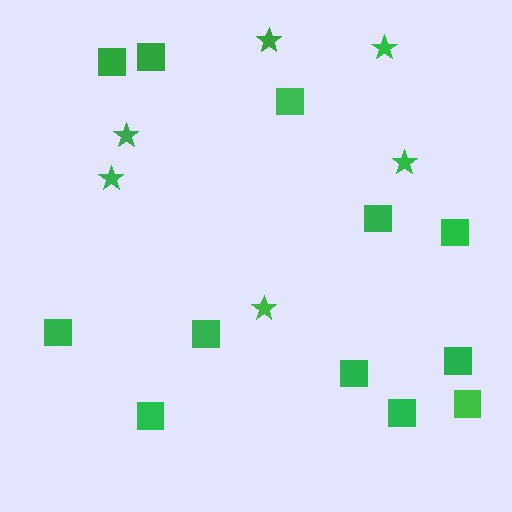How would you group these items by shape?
There are 2 groups: one group of stars (6) and one group of squares (12).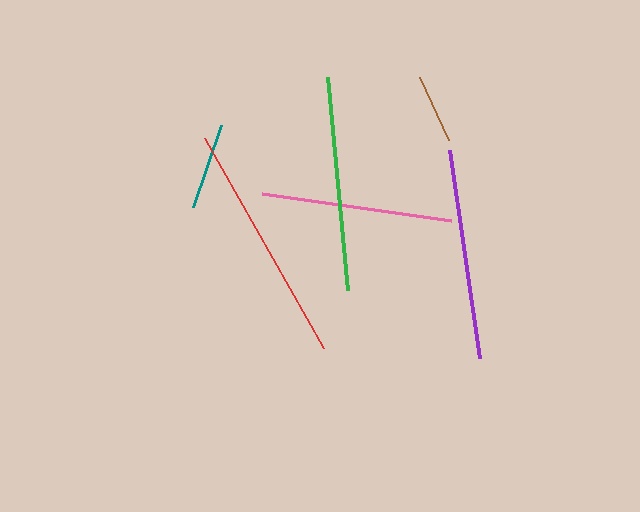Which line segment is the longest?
The red line is the longest at approximately 241 pixels.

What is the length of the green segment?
The green segment is approximately 214 pixels long.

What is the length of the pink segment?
The pink segment is approximately 191 pixels long.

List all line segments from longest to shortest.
From longest to shortest: red, green, purple, pink, teal, brown.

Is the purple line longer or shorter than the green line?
The green line is longer than the purple line.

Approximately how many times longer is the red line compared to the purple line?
The red line is approximately 1.1 times the length of the purple line.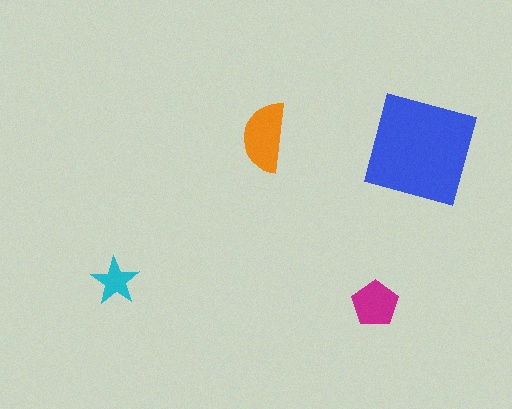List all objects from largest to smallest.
The blue square, the orange semicircle, the magenta pentagon, the cyan star.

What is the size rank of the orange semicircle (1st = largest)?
2nd.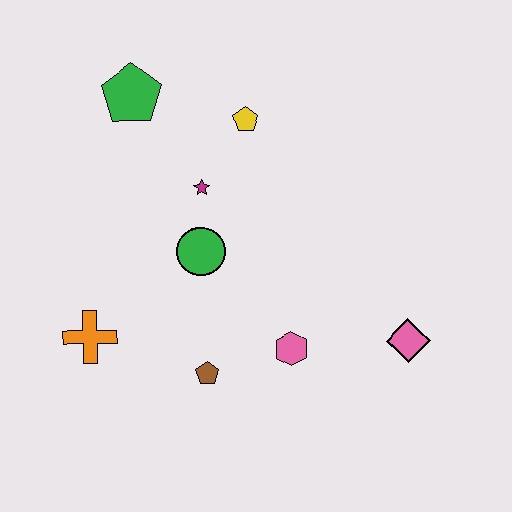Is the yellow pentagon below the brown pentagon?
No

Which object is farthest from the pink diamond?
The green pentagon is farthest from the pink diamond.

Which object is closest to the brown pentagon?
The pink hexagon is closest to the brown pentagon.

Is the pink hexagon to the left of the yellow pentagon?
No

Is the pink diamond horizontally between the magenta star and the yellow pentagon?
No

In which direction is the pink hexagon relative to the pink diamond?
The pink hexagon is to the left of the pink diamond.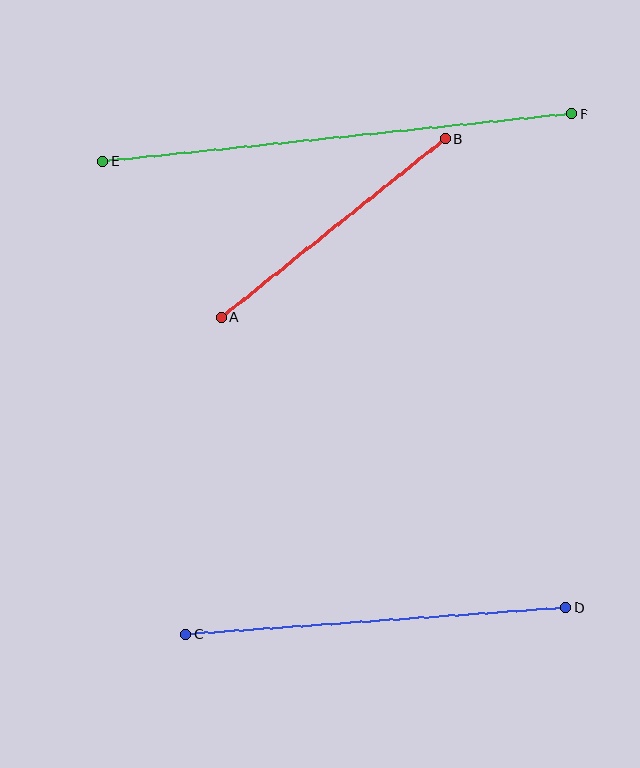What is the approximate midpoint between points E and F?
The midpoint is at approximately (337, 138) pixels.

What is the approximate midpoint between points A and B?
The midpoint is at approximately (333, 228) pixels.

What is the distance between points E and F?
The distance is approximately 471 pixels.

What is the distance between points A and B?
The distance is approximately 286 pixels.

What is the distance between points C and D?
The distance is approximately 381 pixels.